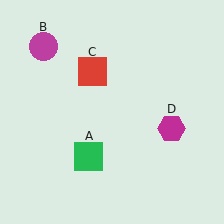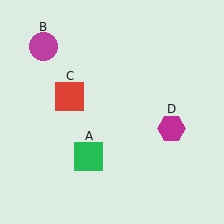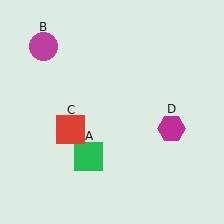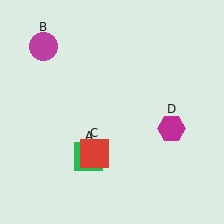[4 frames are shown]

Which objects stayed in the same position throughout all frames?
Green square (object A) and magenta circle (object B) and magenta hexagon (object D) remained stationary.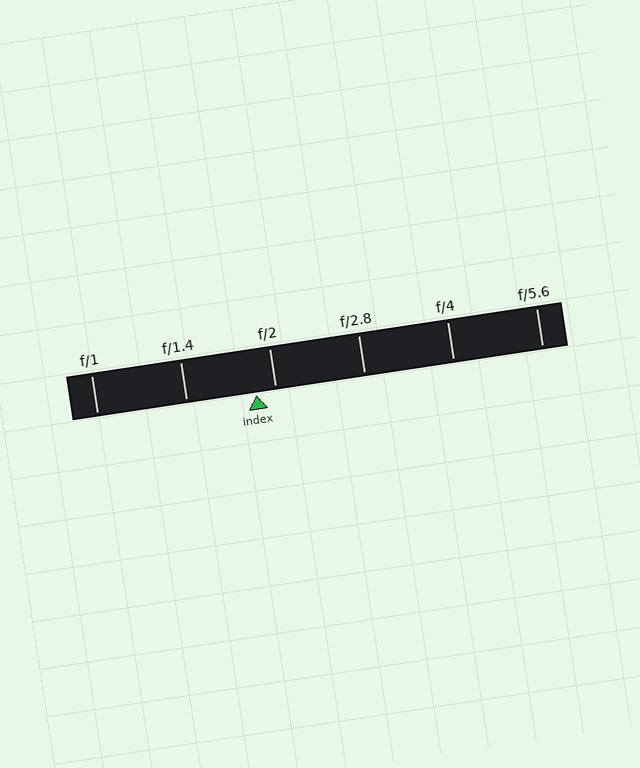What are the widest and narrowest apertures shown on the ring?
The widest aperture shown is f/1 and the narrowest is f/5.6.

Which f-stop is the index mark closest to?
The index mark is closest to f/2.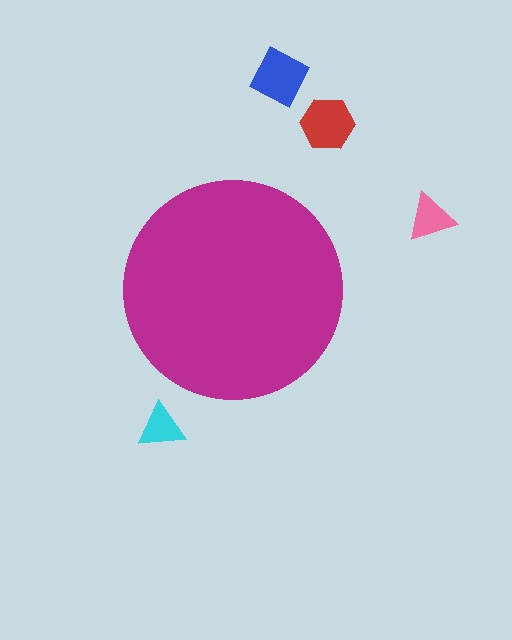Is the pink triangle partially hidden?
No, the pink triangle is fully visible.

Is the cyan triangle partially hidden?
No, the cyan triangle is fully visible.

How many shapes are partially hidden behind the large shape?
0 shapes are partially hidden.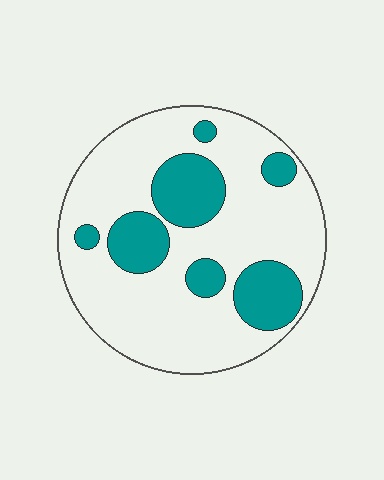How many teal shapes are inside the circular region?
7.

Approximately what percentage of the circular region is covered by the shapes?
Approximately 25%.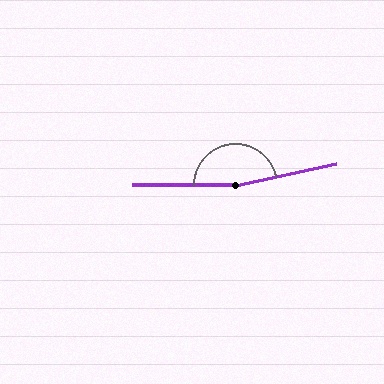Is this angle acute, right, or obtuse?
It is obtuse.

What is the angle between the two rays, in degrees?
Approximately 168 degrees.